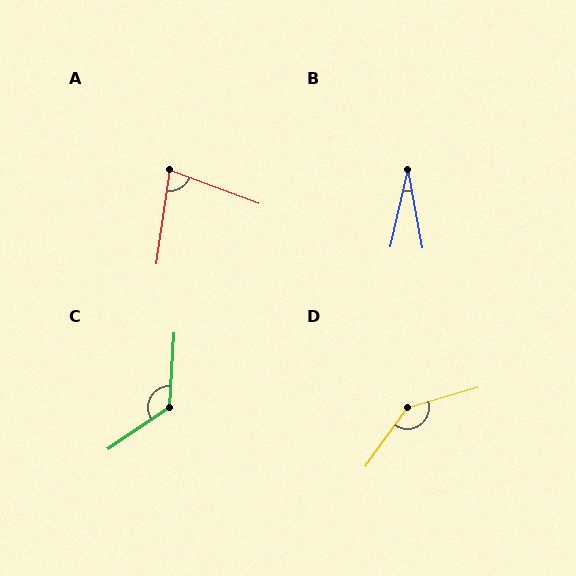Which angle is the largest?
D, at approximately 142 degrees.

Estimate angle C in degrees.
Approximately 127 degrees.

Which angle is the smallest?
B, at approximately 23 degrees.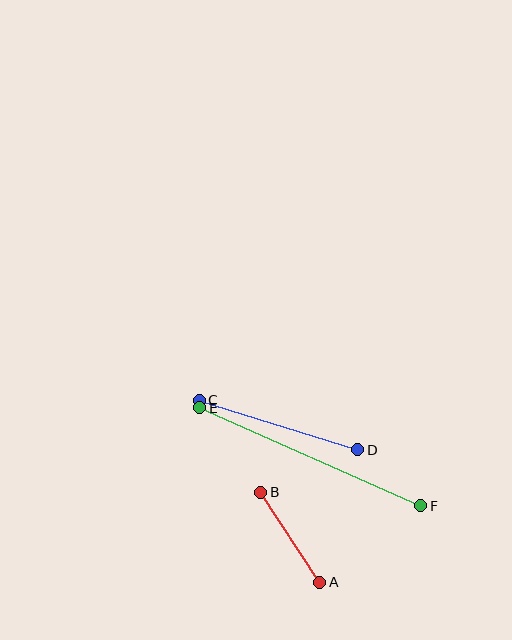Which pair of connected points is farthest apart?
Points E and F are farthest apart.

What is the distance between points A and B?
The distance is approximately 108 pixels.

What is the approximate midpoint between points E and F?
The midpoint is at approximately (310, 457) pixels.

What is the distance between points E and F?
The distance is approximately 242 pixels.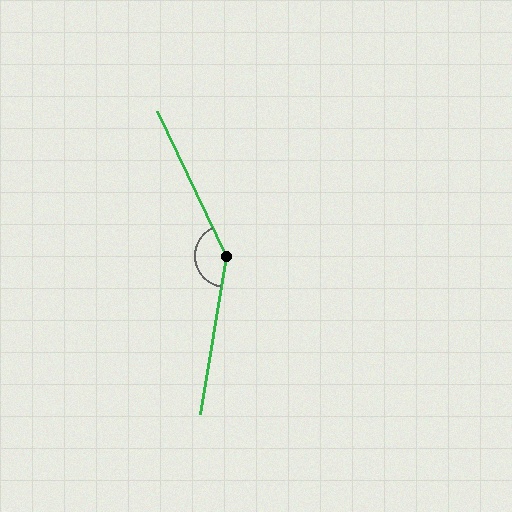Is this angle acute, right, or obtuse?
It is obtuse.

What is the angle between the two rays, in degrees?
Approximately 146 degrees.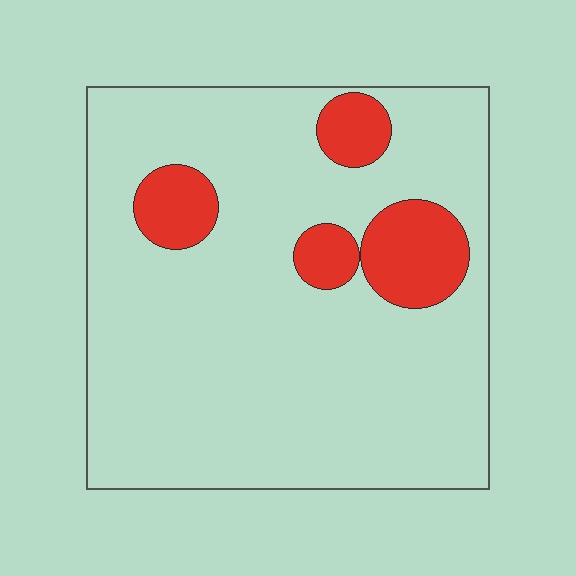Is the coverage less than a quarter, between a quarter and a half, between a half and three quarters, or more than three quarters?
Less than a quarter.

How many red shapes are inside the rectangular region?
4.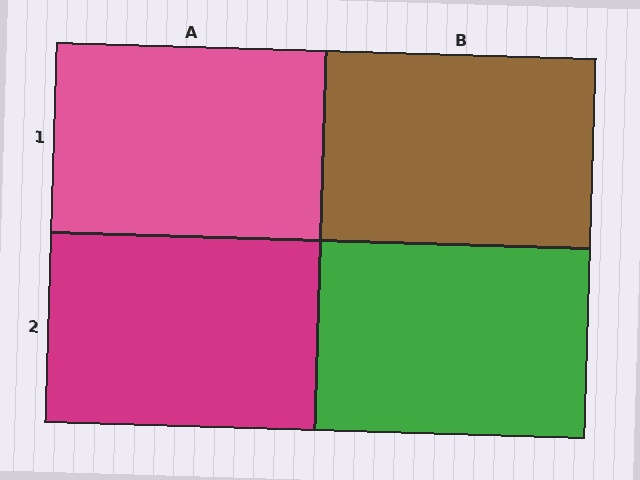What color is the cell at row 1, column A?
Pink.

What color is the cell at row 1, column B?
Brown.